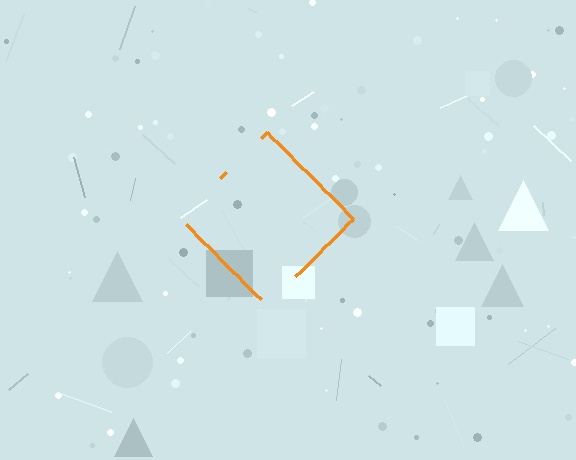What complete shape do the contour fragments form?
The contour fragments form a diamond.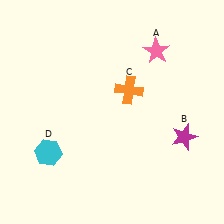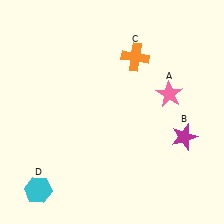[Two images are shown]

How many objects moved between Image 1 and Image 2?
3 objects moved between the two images.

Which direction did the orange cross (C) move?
The orange cross (C) moved up.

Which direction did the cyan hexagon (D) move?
The cyan hexagon (D) moved down.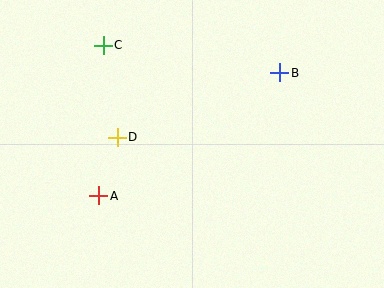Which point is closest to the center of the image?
Point D at (117, 137) is closest to the center.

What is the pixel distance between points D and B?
The distance between D and B is 175 pixels.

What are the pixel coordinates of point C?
Point C is at (103, 45).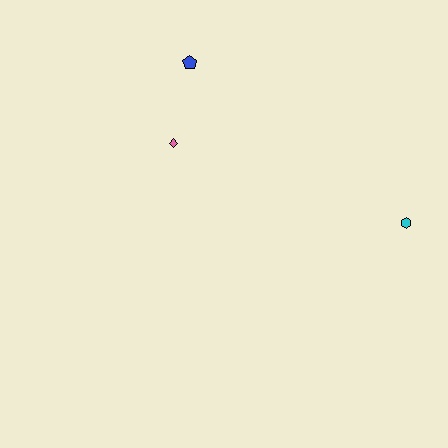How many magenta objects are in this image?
There are no magenta objects.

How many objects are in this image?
There are 3 objects.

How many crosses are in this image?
There are no crosses.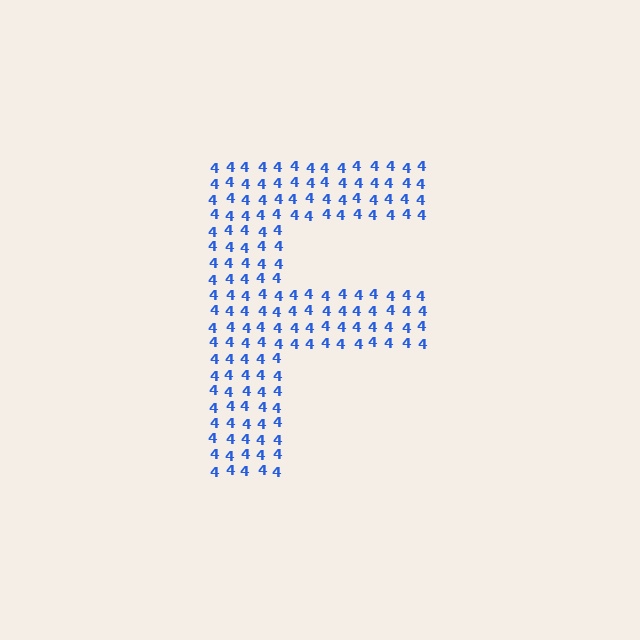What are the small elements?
The small elements are digit 4's.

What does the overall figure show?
The overall figure shows the letter F.